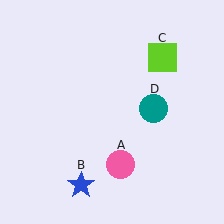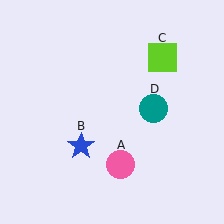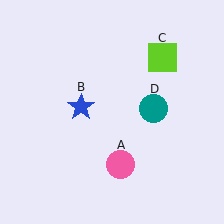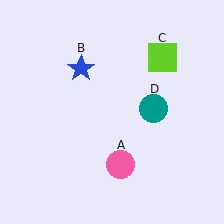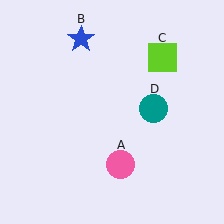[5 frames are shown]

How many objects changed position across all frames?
1 object changed position: blue star (object B).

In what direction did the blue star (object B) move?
The blue star (object B) moved up.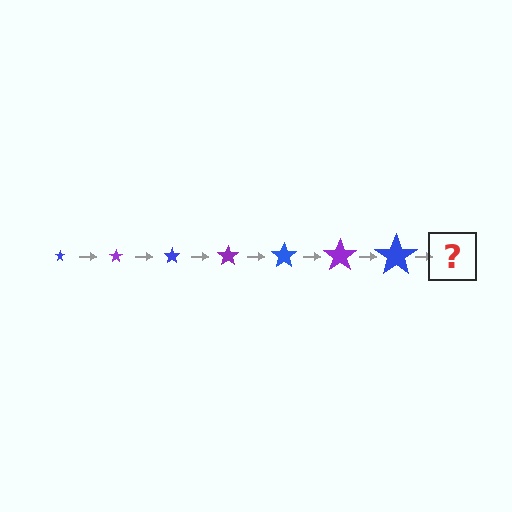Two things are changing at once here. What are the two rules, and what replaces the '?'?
The two rules are that the star grows larger each step and the color cycles through blue and purple. The '?' should be a purple star, larger than the previous one.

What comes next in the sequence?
The next element should be a purple star, larger than the previous one.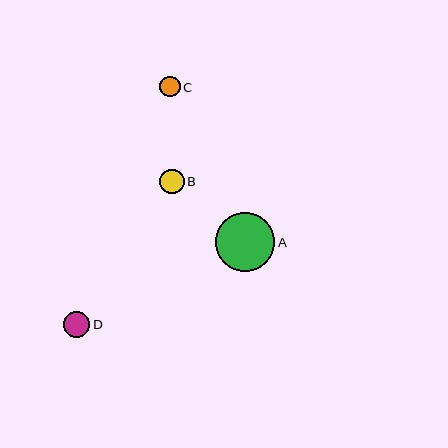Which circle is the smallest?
Circle C is the smallest with a size of approximately 21 pixels.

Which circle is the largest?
Circle A is the largest with a size of approximately 59 pixels.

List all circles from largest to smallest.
From largest to smallest: A, D, B, C.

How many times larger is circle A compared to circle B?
Circle A is approximately 2.4 times the size of circle B.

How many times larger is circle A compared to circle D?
Circle A is approximately 2.3 times the size of circle D.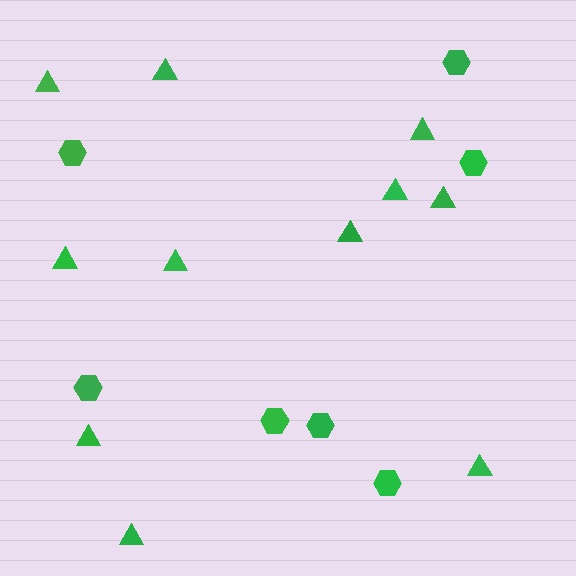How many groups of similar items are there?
There are 2 groups: one group of triangles (11) and one group of hexagons (7).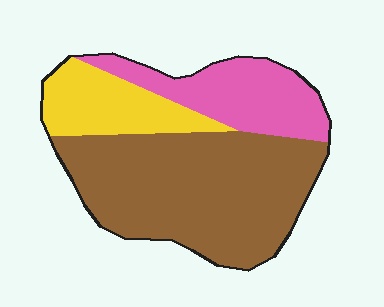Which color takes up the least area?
Yellow, at roughly 20%.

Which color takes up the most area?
Brown, at roughly 60%.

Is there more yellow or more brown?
Brown.